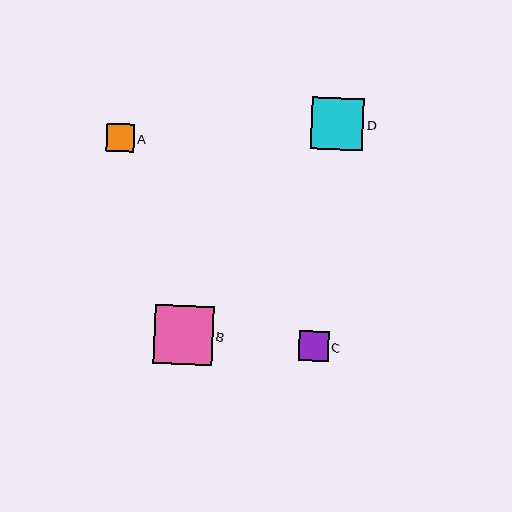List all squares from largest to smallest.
From largest to smallest: B, D, C, A.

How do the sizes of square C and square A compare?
Square C and square A are approximately the same size.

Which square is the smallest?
Square A is the smallest with a size of approximately 28 pixels.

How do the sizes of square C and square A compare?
Square C and square A are approximately the same size.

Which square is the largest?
Square B is the largest with a size of approximately 59 pixels.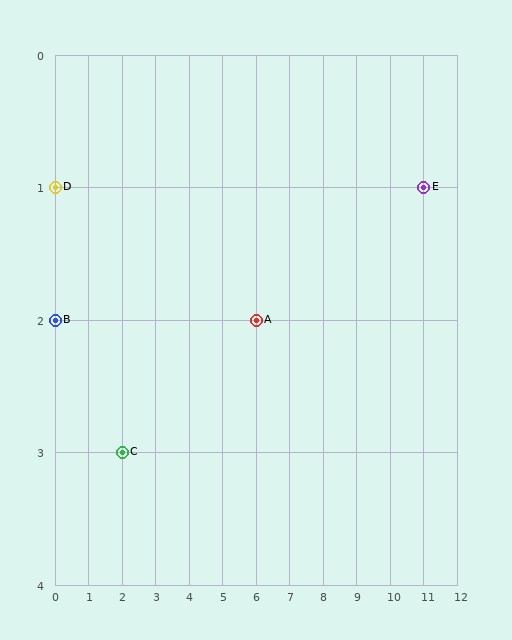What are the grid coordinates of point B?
Point B is at grid coordinates (0, 2).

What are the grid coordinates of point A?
Point A is at grid coordinates (6, 2).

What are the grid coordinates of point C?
Point C is at grid coordinates (2, 3).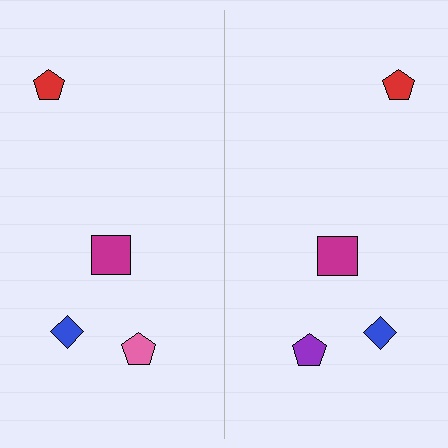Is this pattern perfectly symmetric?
No, the pattern is not perfectly symmetric. The purple pentagon on the right side breaks the symmetry — its mirror counterpart is pink.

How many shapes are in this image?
There are 8 shapes in this image.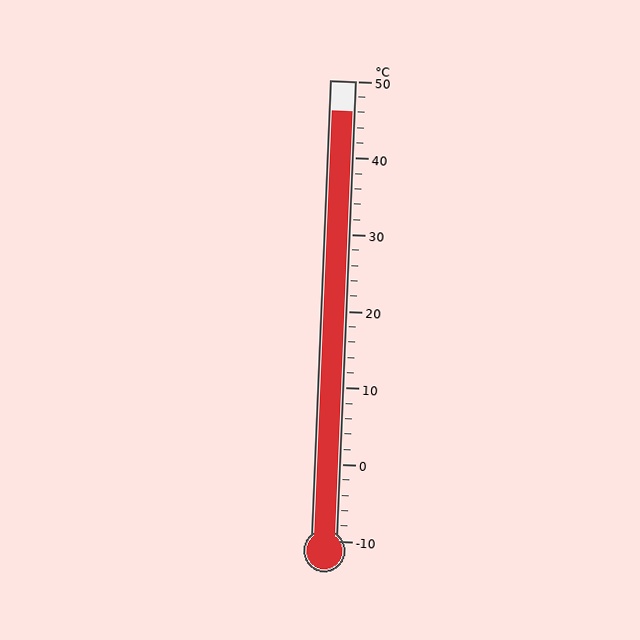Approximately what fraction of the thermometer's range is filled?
The thermometer is filled to approximately 95% of its range.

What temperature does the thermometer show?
The thermometer shows approximately 46°C.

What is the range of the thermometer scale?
The thermometer scale ranges from -10°C to 50°C.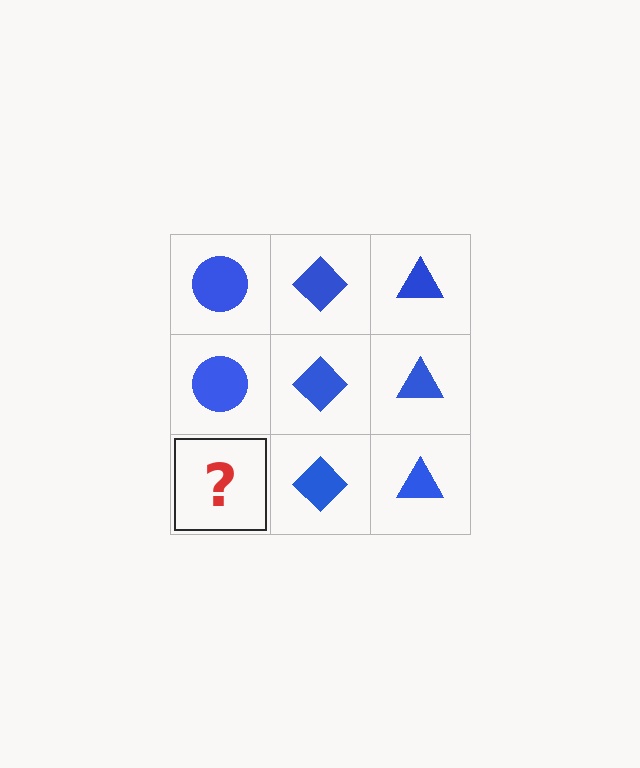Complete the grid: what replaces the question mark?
The question mark should be replaced with a blue circle.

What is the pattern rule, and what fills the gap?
The rule is that each column has a consistent shape. The gap should be filled with a blue circle.